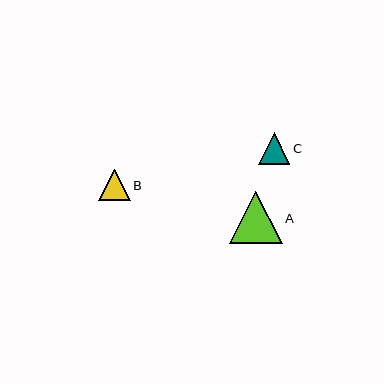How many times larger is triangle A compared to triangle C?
Triangle A is approximately 1.7 times the size of triangle C.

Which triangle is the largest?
Triangle A is the largest with a size of approximately 53 pixels.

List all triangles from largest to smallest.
From largest to smallest: A, C, B.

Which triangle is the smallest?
Triangle B is the smallest with a size of approximately 31 pixels.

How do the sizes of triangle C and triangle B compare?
Triangle C and triangle B are approximately the same size.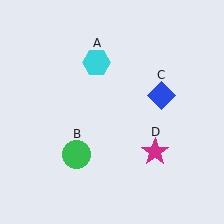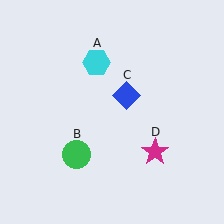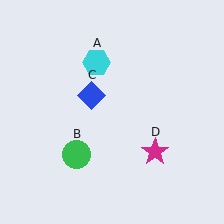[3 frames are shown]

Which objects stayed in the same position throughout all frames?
Cyan hexagon (object A) and green circle (object B) and magenta star (object D) remained stationary.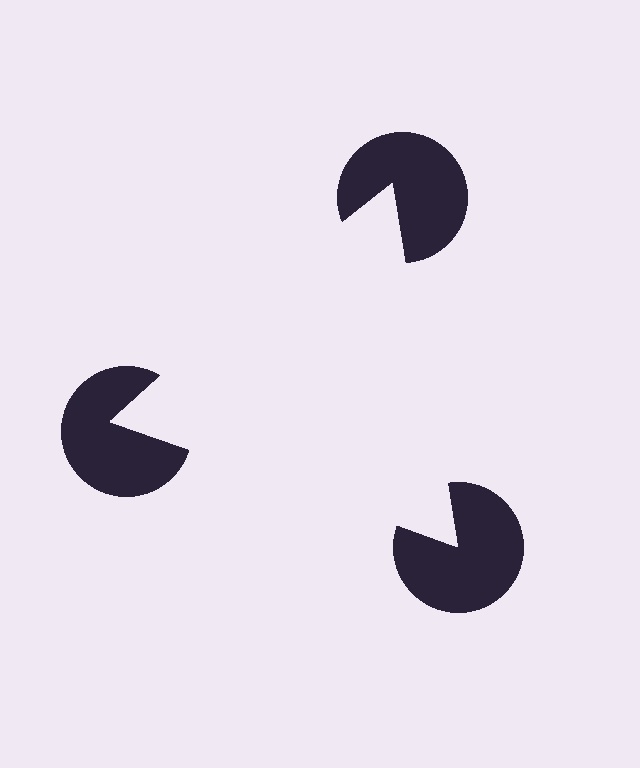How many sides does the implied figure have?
3 sides.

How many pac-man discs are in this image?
There are 3 — one at each vertex of the illusory triangle.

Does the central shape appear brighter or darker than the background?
It typically appears slightly brighter than the background, even though no actual brightness change is drawn.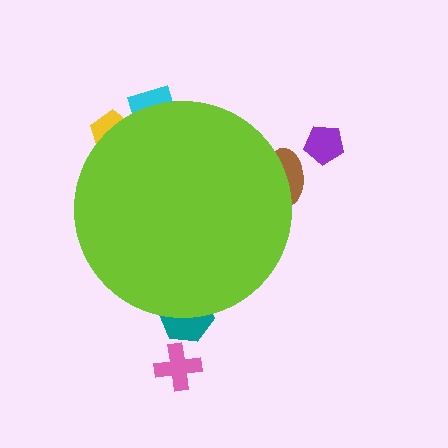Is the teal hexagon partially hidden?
Yes, the teal hexagon is partially hidden behind the lime circle.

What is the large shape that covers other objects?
A lime circle.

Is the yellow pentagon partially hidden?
Yes, the yellow pentagon is partially hidden behind the lime circle.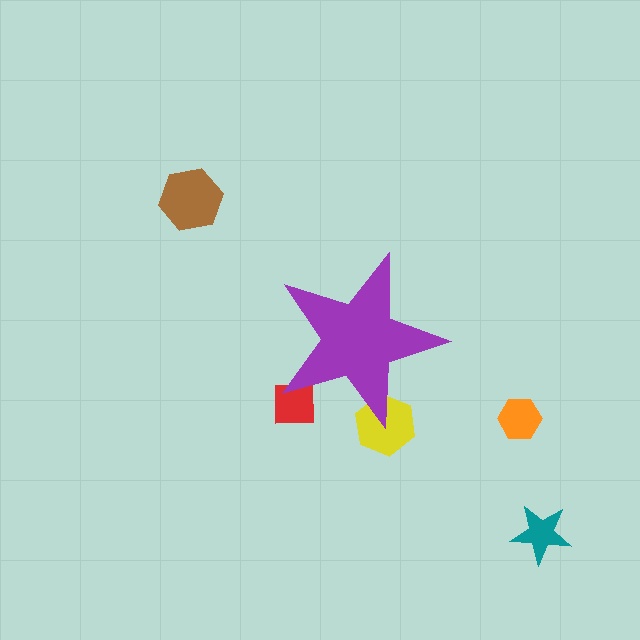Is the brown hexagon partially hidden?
No, the brown hexagon is fully visible.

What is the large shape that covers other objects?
A purple star.